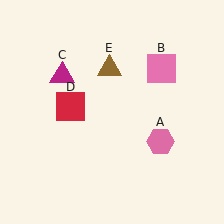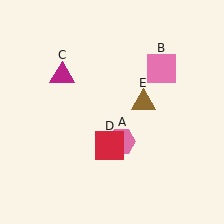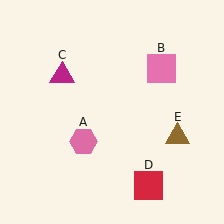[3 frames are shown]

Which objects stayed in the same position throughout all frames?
Pink square (object B) and magenta triangle (object C) remained stationary.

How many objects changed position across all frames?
3 objects changed position: pink hexagon (object A), red square (object D), brown triangle (object E).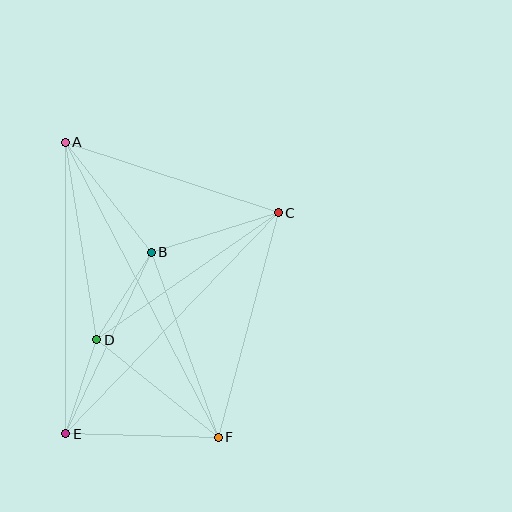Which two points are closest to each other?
Points D and E are closest to each other.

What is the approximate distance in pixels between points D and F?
The distance between D and F is approximately 156 pixels.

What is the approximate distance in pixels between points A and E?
The distance between A and E is approximately 291 pixels.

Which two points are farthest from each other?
Points A and F are farthest from each other.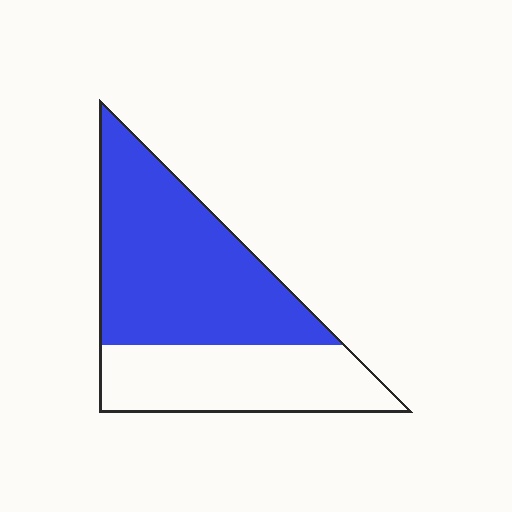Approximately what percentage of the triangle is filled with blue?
Approximately 60%.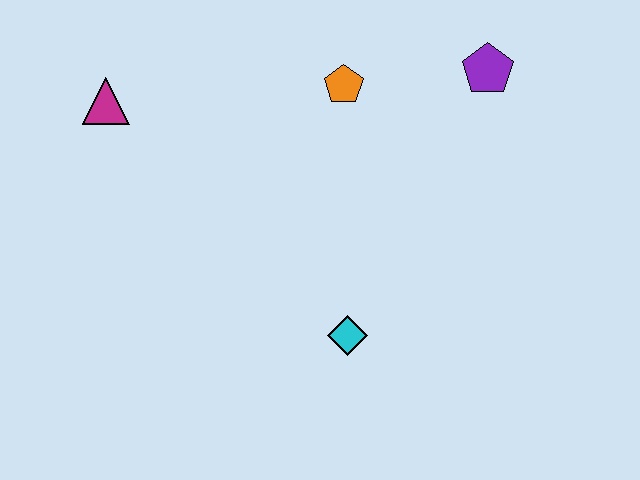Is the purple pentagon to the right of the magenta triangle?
Yes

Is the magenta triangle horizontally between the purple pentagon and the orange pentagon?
No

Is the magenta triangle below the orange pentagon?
Yes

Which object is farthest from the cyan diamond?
The magenta triangle is farthest from the cyan diamond.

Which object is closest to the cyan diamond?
The orange pentagon is closest to the cyan diamond.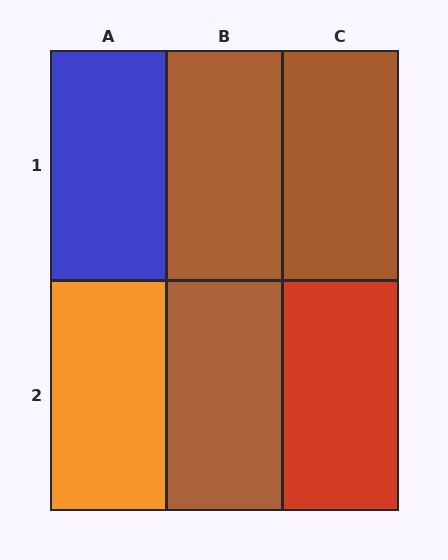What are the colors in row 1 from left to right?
Blue, brown, brown.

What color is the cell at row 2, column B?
Brown.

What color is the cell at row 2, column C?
Red.